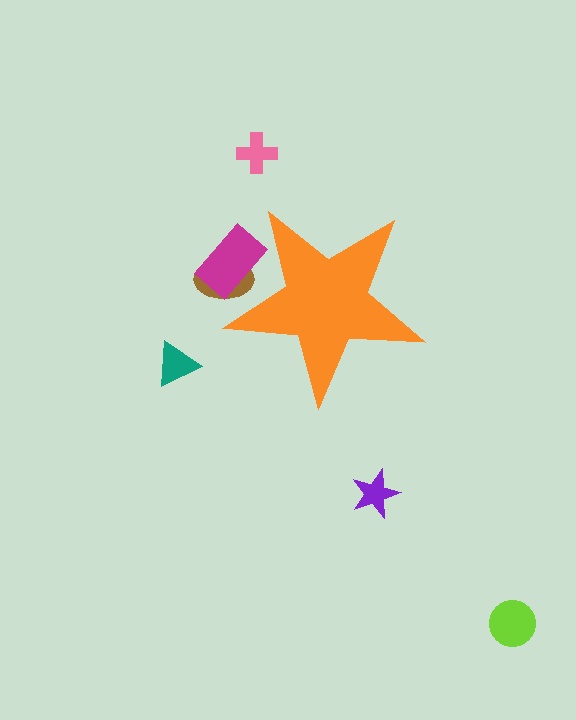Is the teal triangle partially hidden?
No, the teal triangle is fully visible.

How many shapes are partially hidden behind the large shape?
2 shapes are partially hidden.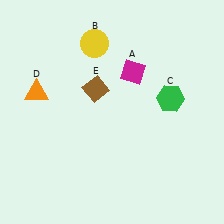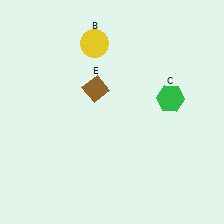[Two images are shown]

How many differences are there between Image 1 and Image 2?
There are 2 differences between the two images.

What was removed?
The magenta diamond (A), the orange triangle (D) were removed in Image 2.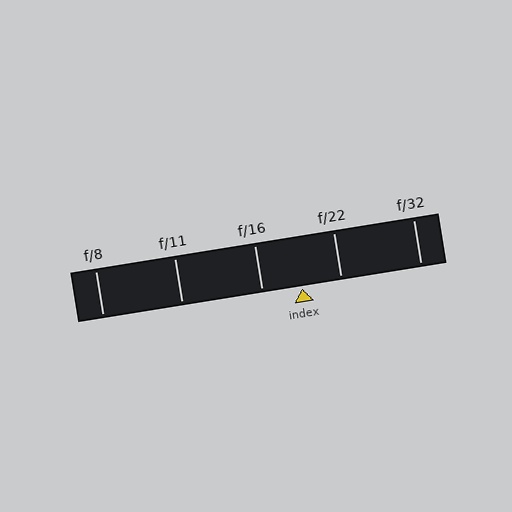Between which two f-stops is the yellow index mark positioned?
The index mark is between f/16 and f/22.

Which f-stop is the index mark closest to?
The index mark is closest to f/22.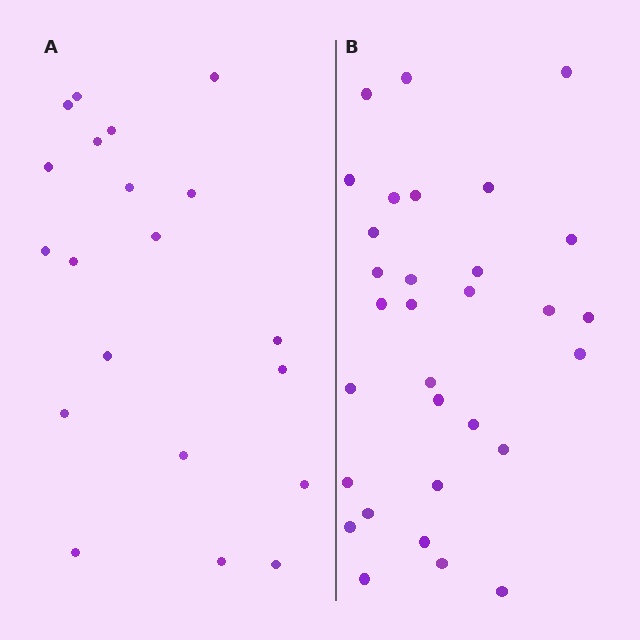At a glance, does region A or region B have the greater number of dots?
Region B (the right region) has more dots.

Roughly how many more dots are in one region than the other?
Region B has roughly 12 or so more dots than region A.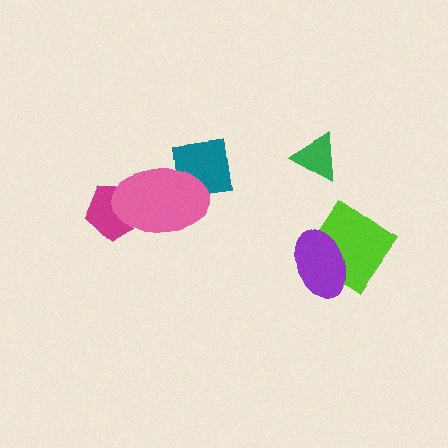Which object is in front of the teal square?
The pink ellipse is in front of the teal square.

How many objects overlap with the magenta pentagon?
1 object overlaps with the magenta pentagon.